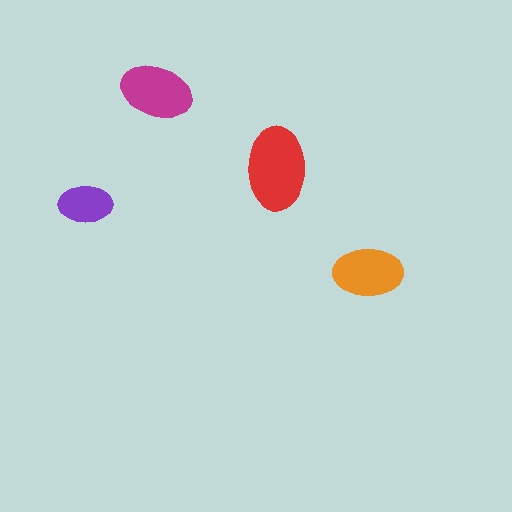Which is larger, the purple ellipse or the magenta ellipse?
The magenta one.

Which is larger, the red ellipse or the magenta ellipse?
The red one.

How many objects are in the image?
There are 4 objects in the image.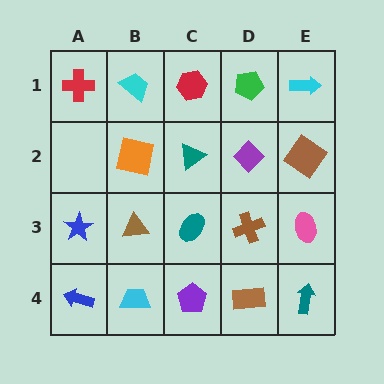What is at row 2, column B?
An orange square.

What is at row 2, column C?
A teal triangle.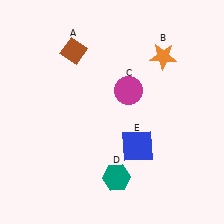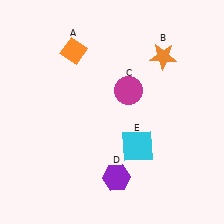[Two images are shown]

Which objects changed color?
A changed from brown to orange. D changed from teal to purple. E changed from blue to cyan.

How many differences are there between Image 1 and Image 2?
There are 3 differences between the two images.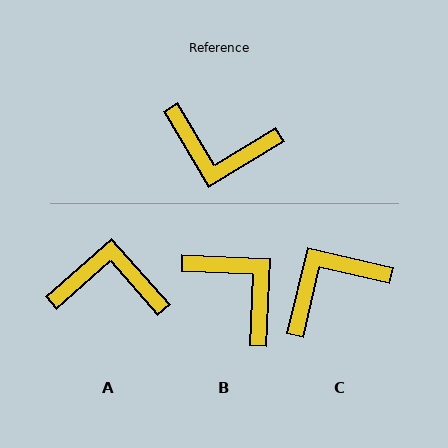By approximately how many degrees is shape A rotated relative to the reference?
Approximately 170 degrees clockwise.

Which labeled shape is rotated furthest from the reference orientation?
A, about 170 degrees away.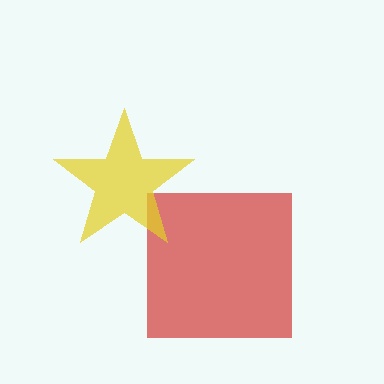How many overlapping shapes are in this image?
There are 2 overlapping shapes in the image.